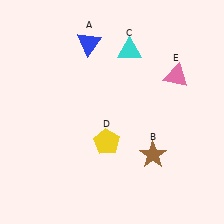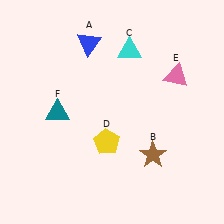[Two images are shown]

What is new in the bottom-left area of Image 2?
A teal triangle (F) was added in the bottom-left area of Image 2.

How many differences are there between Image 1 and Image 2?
There is 1 difference between the two images.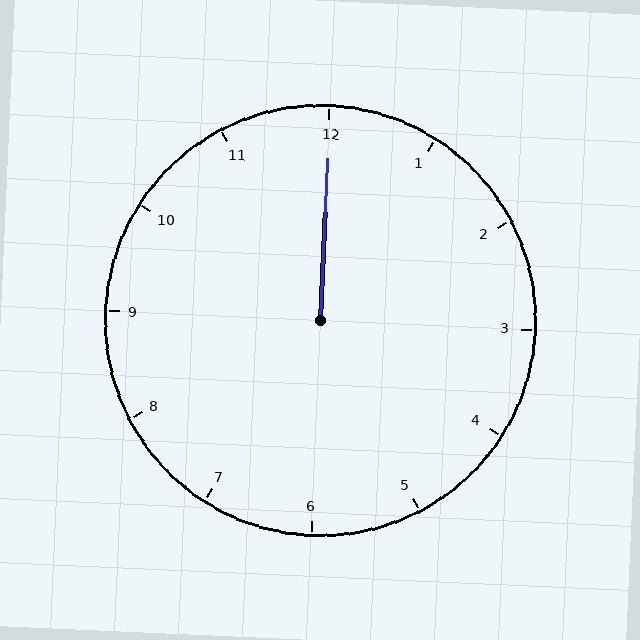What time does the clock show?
12:00.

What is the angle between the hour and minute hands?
Approximately 0 degrees.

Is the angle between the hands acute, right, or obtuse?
It is acute.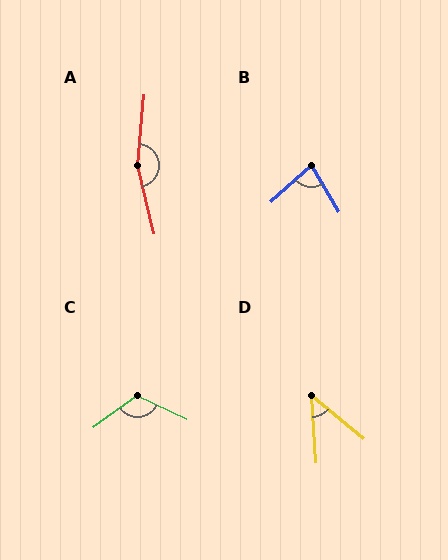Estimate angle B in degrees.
Approximately 78 degrees.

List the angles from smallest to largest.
D (46°), B (78°), C (118°), A (161°).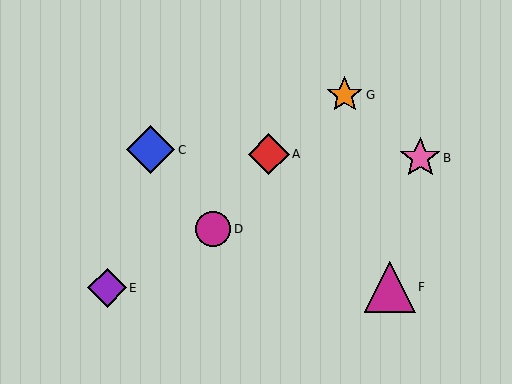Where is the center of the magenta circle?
The center of the magenta circle is at (213, 229).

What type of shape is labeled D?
Shape D is a magenta circle.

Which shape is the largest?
The magenta triangle (labeled F) is the largest.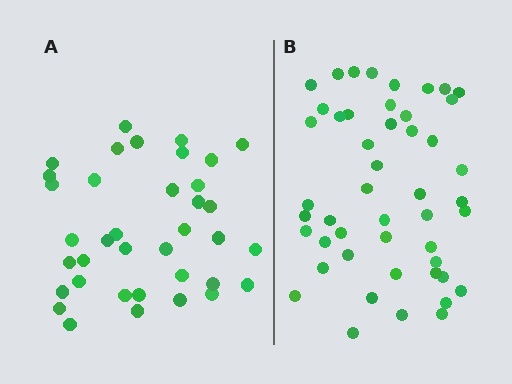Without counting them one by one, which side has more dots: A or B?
Region B (the right region) has more dots.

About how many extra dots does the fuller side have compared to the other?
Region B has roughly 12 or so more dots than region A.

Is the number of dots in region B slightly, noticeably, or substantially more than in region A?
Region B has noticeably more, but not dramatically so. The ratio is roughly 1.3 to 1.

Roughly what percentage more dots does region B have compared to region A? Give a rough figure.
About 30% more.